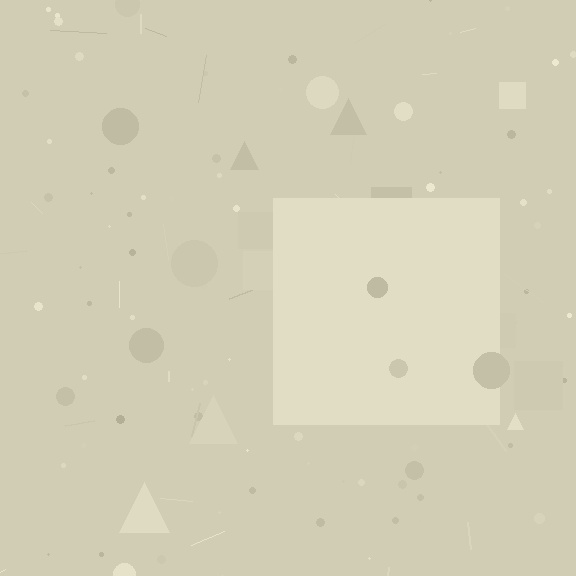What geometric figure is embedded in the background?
A square is embedded in the background.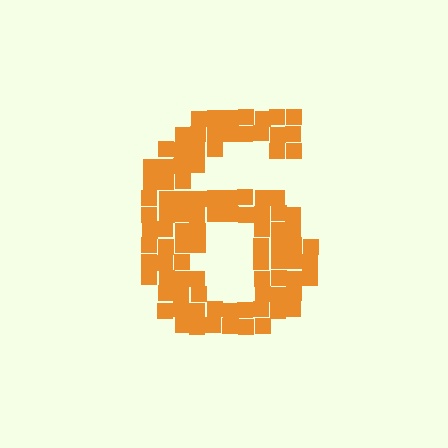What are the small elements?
The small elements are squares.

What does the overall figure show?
The overall figure shows the digit 6.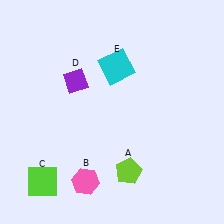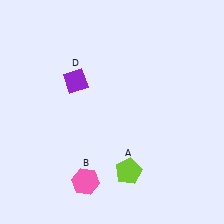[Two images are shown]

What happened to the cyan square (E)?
The cyan square (E) was removed in Image 2. It was in the top-right area of Image 1.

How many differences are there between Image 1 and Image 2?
There are 2 differences between the two images.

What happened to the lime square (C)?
The lime square (C) was removed in Image 2. It was in the bottom-left area of Image 1.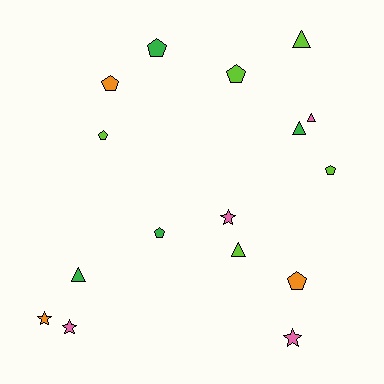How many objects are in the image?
There are 16 objects.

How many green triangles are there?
There are 2 green triangles.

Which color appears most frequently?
Lime, with 5 objects.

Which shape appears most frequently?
Pentagon, with 7 objects.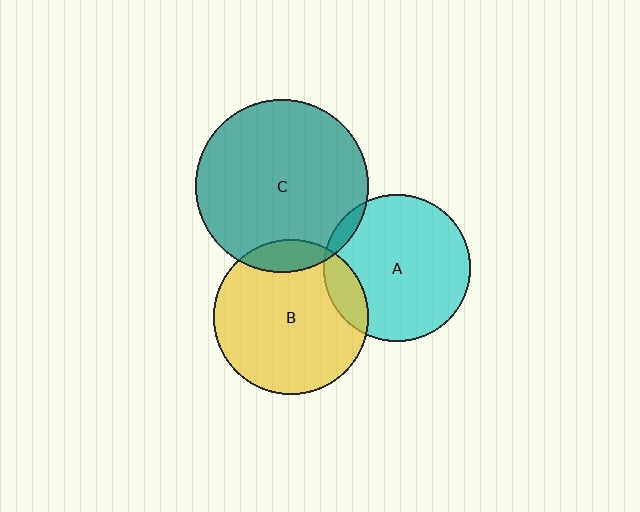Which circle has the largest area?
Circle C (teal).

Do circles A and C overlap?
Yes.